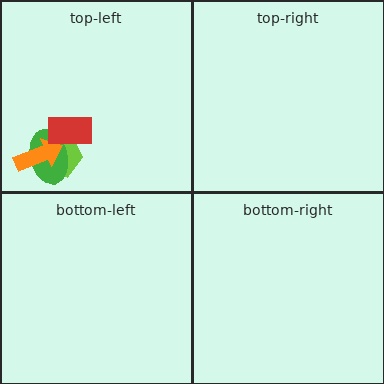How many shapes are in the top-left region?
4.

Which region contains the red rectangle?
The top-left region.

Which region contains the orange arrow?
The top-left region.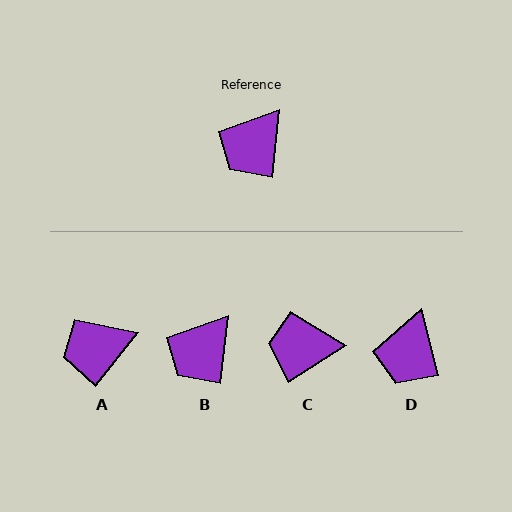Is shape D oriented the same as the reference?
No, it is off by about 20 degrees.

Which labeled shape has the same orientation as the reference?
B.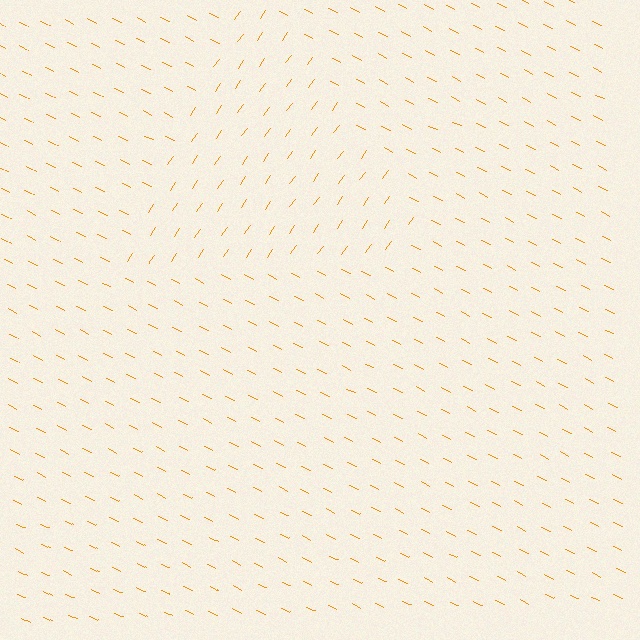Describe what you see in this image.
The image is filled with small orange line segments. A triangle region in the image has lines oriented differently from the surrounding lines, creating a visible texture boundary.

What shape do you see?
I see a triangle.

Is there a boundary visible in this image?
Yes, there is a texture boundary formed by a change in line orientation.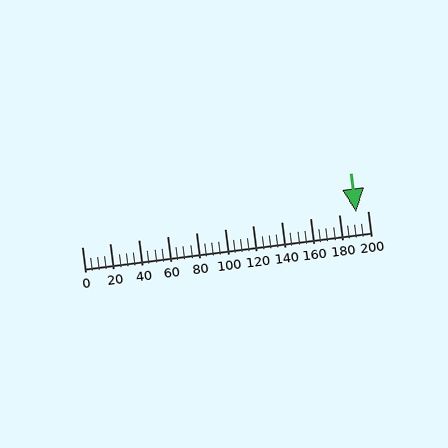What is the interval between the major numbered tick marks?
The major tick marks are spaced 20 units apart.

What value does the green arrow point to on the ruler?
The green arrow points to approximately 192.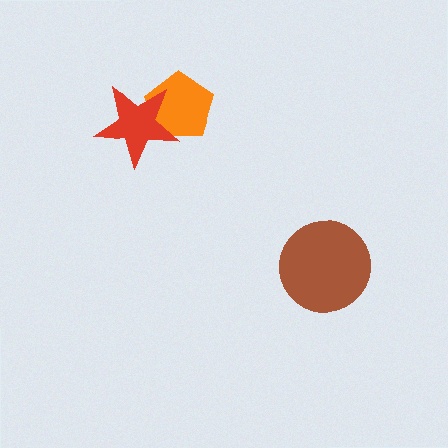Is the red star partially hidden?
No, no other shape covers it.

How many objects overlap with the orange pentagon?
1 object overlaps with the orange pentagon.